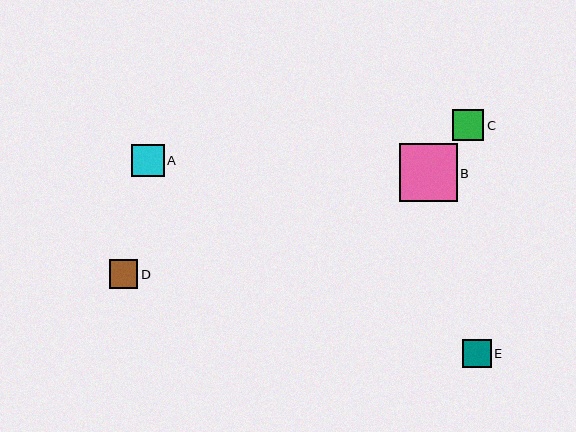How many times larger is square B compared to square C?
Square B is approximately 1.8 times the size of square C.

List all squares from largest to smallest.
From largest to smallest: B, A, C, D, E.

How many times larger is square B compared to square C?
Square B is approximately 1.8 times the size of square C.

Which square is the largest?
Square B is the largest with a size of approximately 58 pixels.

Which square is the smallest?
Square E is the smallest with a size of approximately 28 pixels.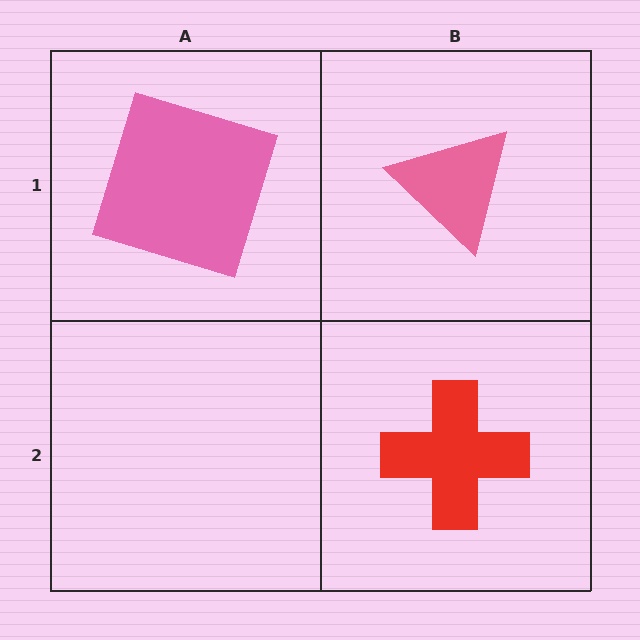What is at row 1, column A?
A pink square.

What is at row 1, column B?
A pink triangle.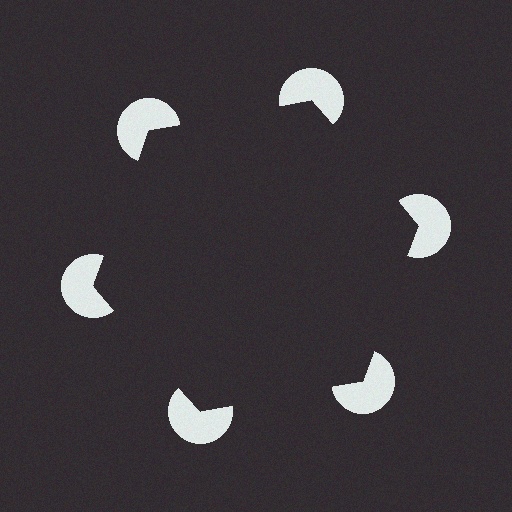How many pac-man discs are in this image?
There are 6 — one at each vertex of the illusory hexagon.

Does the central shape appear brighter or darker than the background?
It typically appears slightly darker than the background, even though no actual brightness change is drawn.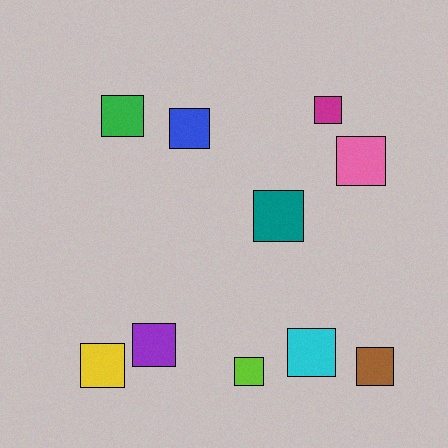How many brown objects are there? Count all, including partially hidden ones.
There is 1 brown object.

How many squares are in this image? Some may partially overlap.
There are 10 squares.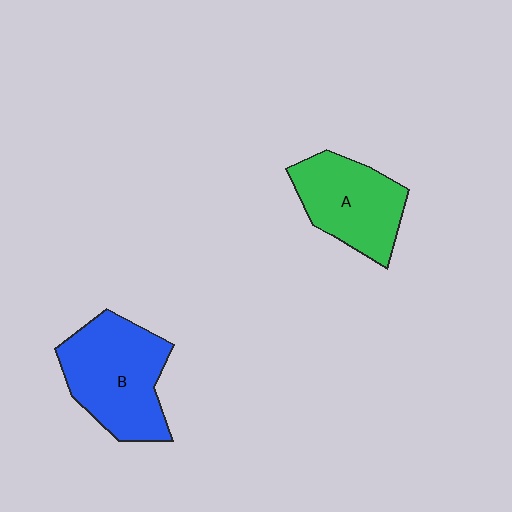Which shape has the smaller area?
Shape A (green).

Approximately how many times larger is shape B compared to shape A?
Approximately 1.2 times.